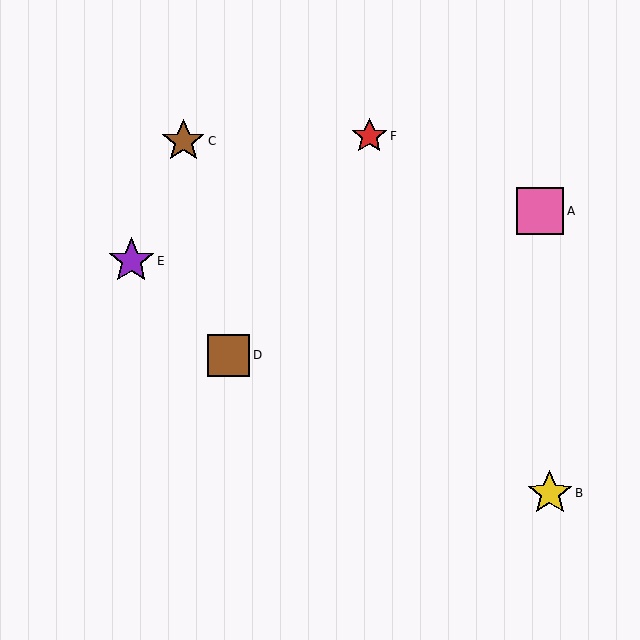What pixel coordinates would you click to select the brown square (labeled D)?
Click at (229, 355) to select the brown square D.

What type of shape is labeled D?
Shape D is a brown square.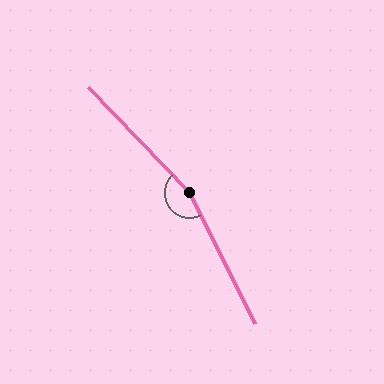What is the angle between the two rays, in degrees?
Approximately 163 degrees.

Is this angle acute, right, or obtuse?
It is obtuse.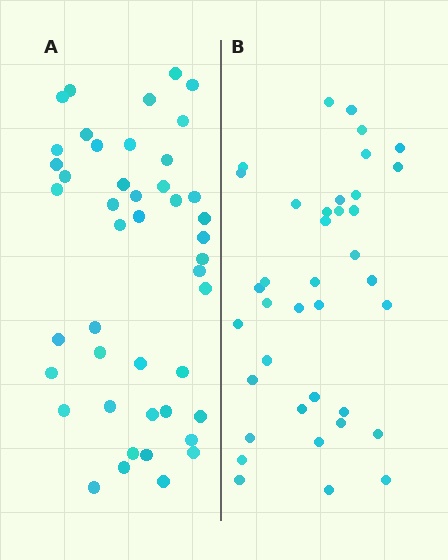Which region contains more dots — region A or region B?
Region A (the left region) has more dots.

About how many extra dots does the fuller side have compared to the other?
Region A has roughly 8 or so more dots than region B.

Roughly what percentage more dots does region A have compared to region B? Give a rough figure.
About 20% more.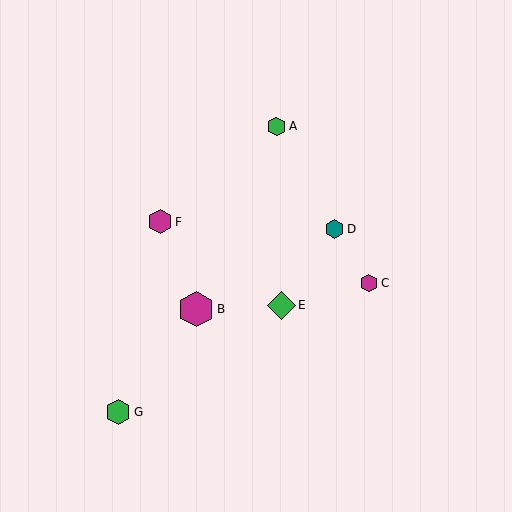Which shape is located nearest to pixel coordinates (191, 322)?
The magenta hexagon (labeled B) at (196, 309) is nearest to that location.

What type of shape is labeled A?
Shape A is a green hexagon.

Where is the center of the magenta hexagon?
The center of the magenta hexagon is at (369, 283).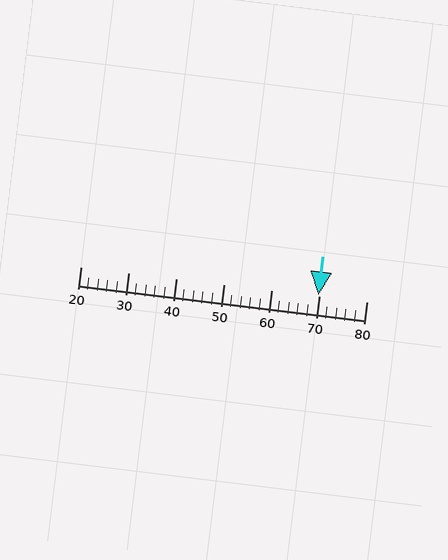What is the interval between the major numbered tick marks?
The major tick marks are spaced 10 units apart.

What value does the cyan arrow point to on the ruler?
The cyan arrow points to approximately 70.